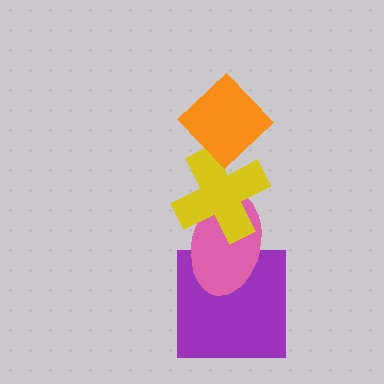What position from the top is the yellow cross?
The yellow cross is 2nd from the top.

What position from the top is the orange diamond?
The orange diamond is 1st from the top.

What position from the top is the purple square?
The purple square is 4th from the top.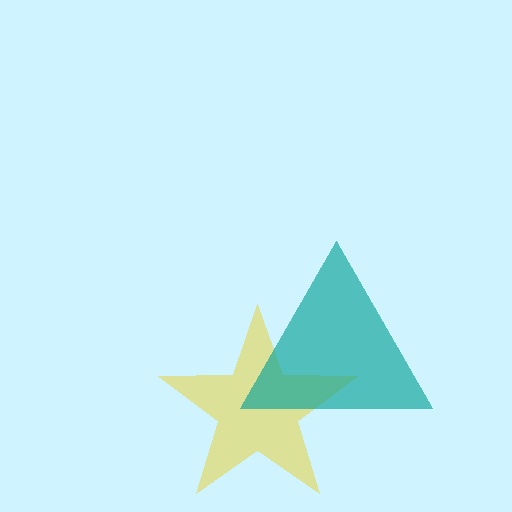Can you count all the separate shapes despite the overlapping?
Yes, there are 2 separate shapes.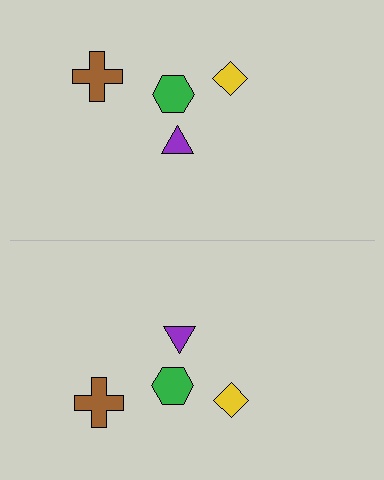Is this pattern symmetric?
Yes, this pattern has bilateral (reflection) symmetry.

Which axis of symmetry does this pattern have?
The pattern has a horizontal axis of symmetry running through the center of the image.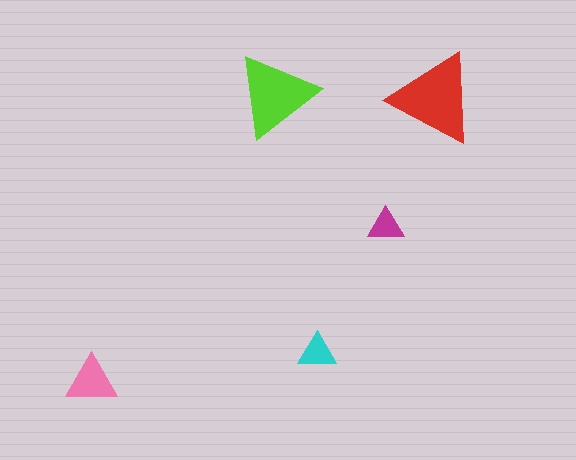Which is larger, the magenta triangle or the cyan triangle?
The cyan one.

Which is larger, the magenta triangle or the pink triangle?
The pink one.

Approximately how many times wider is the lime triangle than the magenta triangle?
About 2.5 times wider.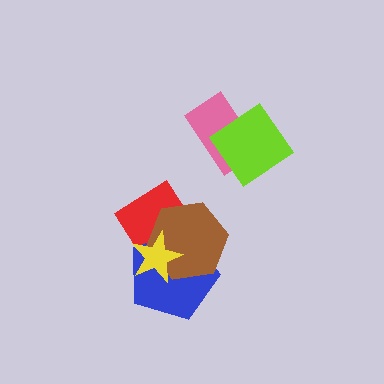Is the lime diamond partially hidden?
No, no other shape covers it.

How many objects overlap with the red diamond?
3 objects overlap with the red diamond.